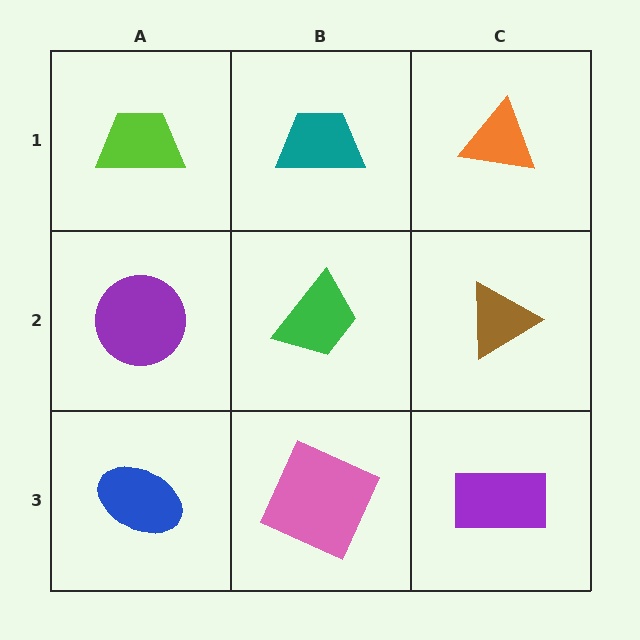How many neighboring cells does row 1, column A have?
2.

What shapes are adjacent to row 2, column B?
A teal trapezoid (row 1, column B), a pink square (row 3, column B), a purple circle (row 2, column A), a brown triangle (row 2, column C).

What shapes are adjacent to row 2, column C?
An orange triangle (row 1, column C), a purple rectangle (row 3, column C), a green trapezoid (row 2, column B).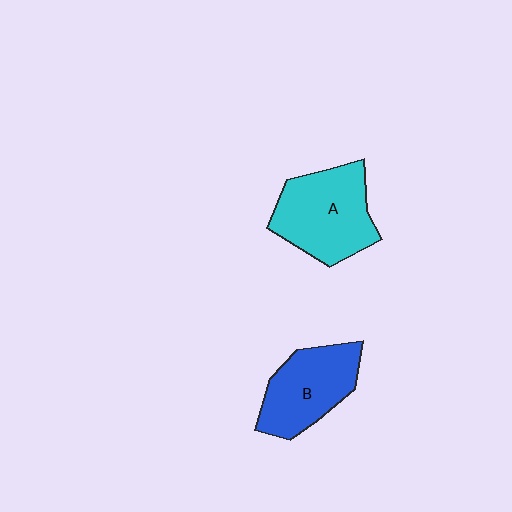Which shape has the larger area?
Shape A (cyan).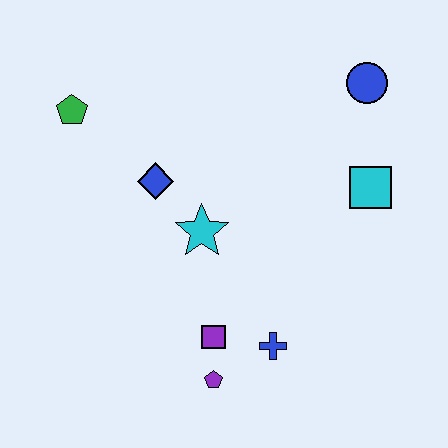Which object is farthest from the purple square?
The blue circle is farthest from the purple square.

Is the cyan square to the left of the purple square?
No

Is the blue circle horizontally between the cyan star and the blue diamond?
No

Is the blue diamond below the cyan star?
No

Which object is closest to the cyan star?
The blue diamond is closest to the cyan star.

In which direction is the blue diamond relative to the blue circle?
The blue diamond is to the left of the blue circle.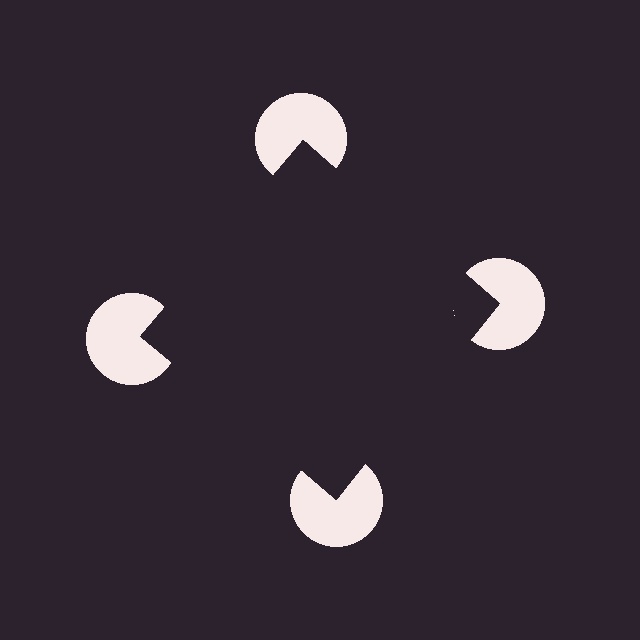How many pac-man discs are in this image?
There are 4 — one at each vertex of the illusory square.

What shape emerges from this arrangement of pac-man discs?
An illusory square — its edges are inferred from the aligned wedge cuts in the pac-man discs, not physically drawn.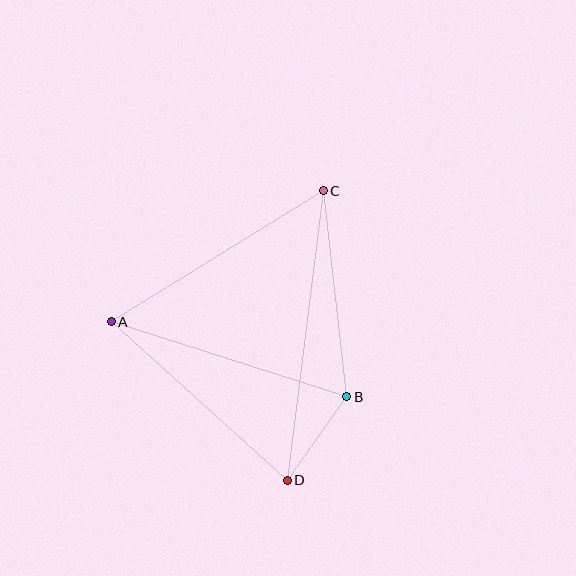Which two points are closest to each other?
Points B and D are closest to each other.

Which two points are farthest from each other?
Points C and D are farthest from each other.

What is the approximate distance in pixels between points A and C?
The distance between A and C is approximately 249 pixels.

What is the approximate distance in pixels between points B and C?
The distance between B and C is approximately 207 pixels.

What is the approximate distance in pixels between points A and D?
The distance between A and D is approximately 237 pixels.